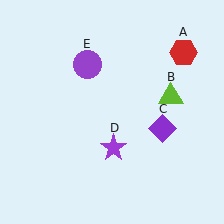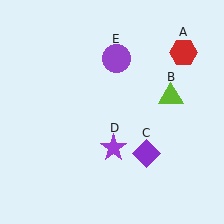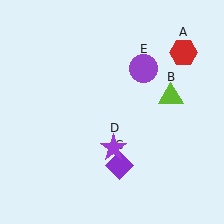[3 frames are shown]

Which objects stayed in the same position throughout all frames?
Red hexagon (object A) and lime triangle (object B) and purple star (object D) remained stationary.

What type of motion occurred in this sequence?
The purple diamond (object C), purple circle (object E) rotated clockwise around the center of the scene.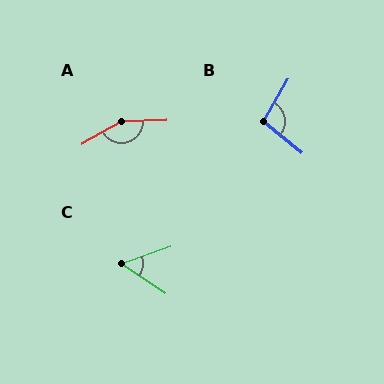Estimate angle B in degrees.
Approximately 99 degrees.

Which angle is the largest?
A, at approximately 154 degrees.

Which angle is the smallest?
C, at approximately 53 degrees.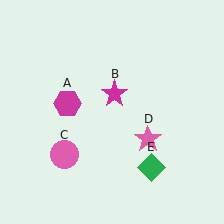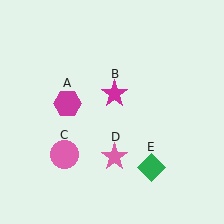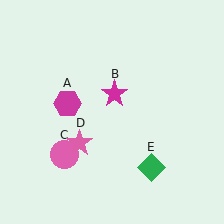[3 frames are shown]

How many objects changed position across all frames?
1 object changed position: pink star (object D).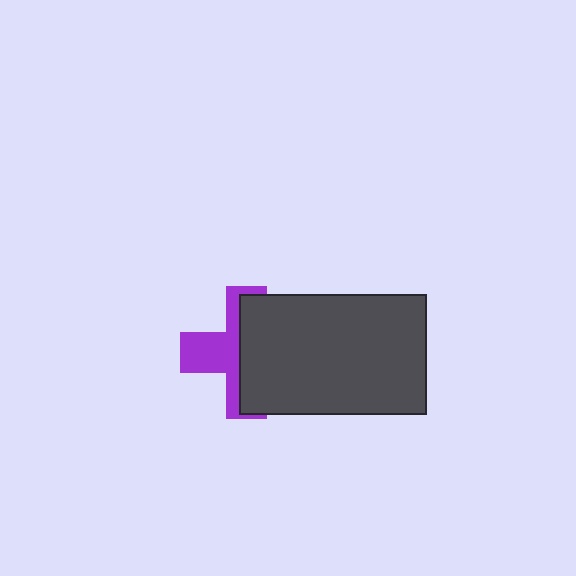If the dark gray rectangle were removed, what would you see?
You would see the complete purple cross.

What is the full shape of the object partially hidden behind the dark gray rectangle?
The partially hidden object is a purple cross.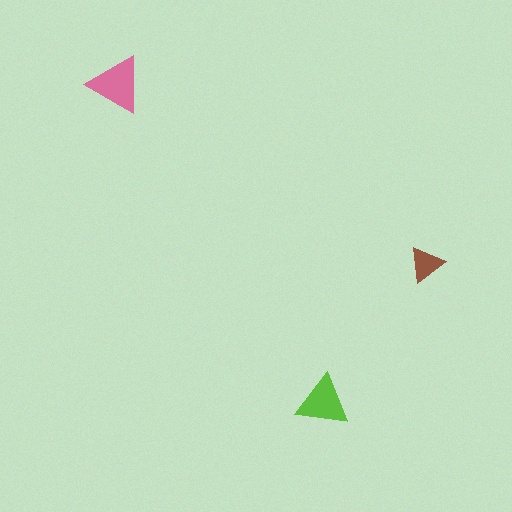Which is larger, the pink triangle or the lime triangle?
The pink one.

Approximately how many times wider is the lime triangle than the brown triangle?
About 1.5 times wider.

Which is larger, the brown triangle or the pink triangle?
The pink one.